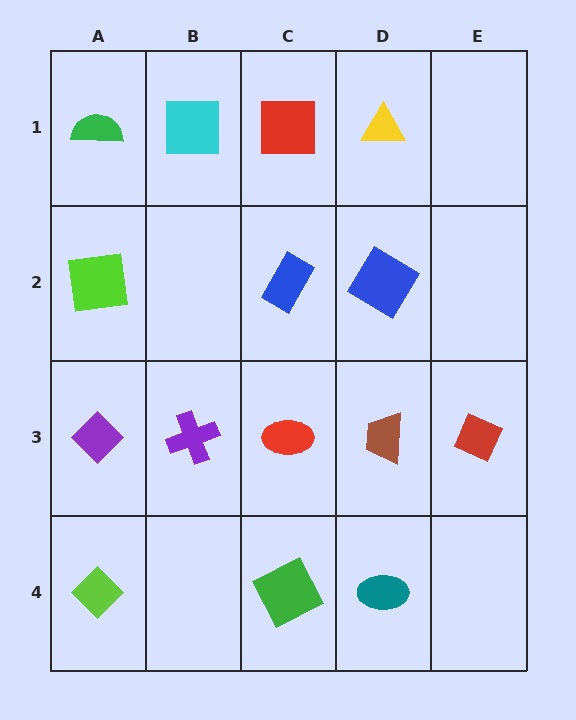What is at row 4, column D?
A teal ellipse.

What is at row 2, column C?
A blue rectangle.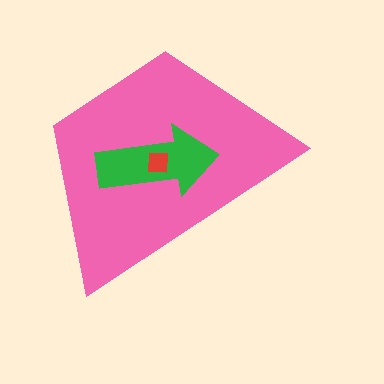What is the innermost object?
The red square.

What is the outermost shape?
The pink trapezoid.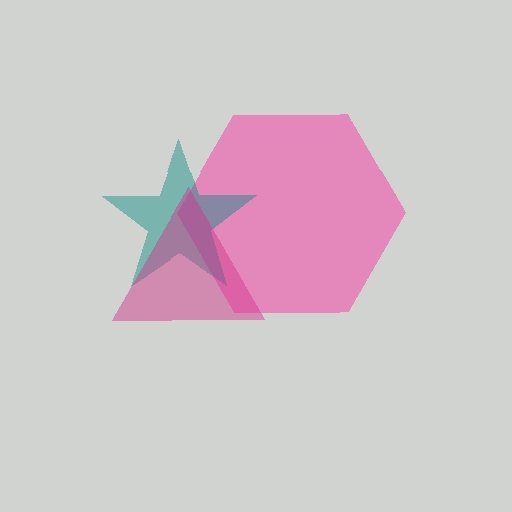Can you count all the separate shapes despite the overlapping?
Yes, there are 3 separate shapes.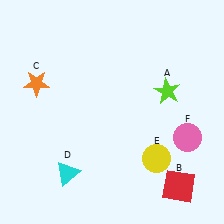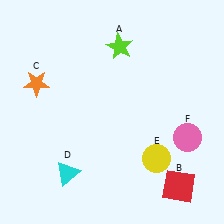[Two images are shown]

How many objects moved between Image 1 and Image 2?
1 object moved between the two images.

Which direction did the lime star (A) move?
The lime star (A) moved left.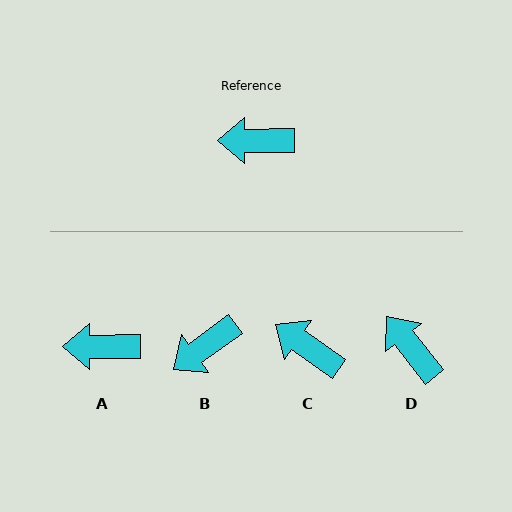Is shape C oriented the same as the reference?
No, it is off by about 35 degrees.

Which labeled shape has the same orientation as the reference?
A.